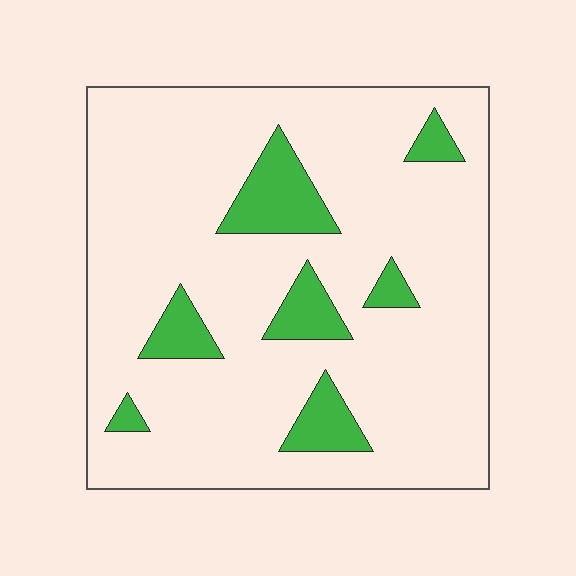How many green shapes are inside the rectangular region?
7.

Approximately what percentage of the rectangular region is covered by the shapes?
Approximately 15%.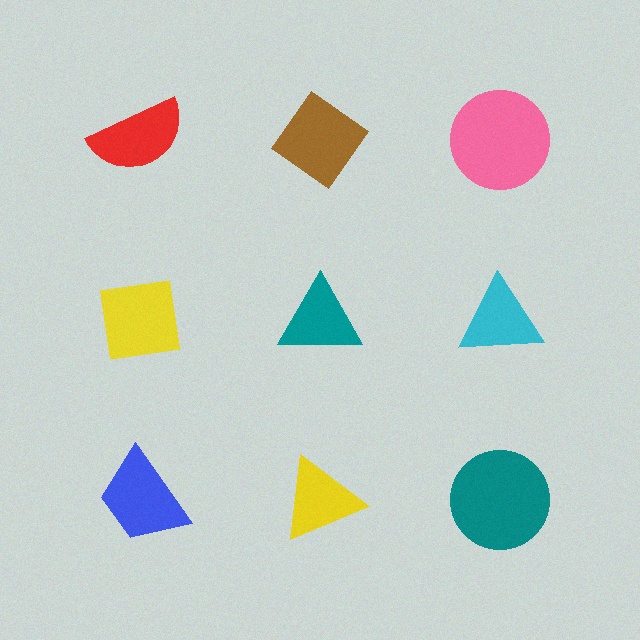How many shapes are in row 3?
3 shapes.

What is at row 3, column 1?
A blue trapezoid.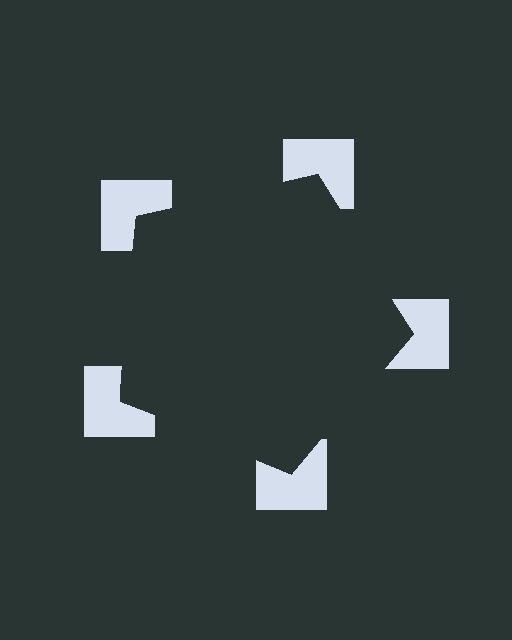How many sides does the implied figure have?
5 sides.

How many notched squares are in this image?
There are 5 — one at each vertex of the illusory pentagon.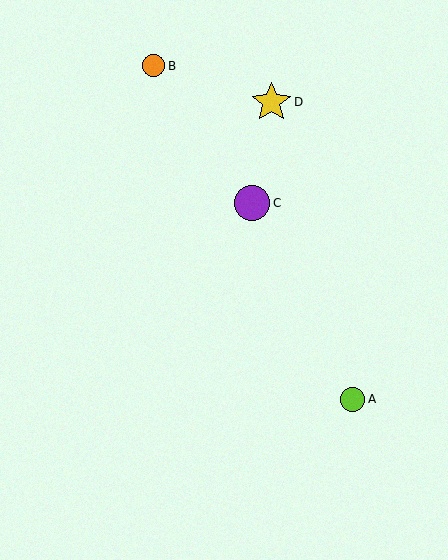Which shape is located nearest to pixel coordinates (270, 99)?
The yellow star (labeled D) at (271, 102) is nearest to that location.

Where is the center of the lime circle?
The center of the lime circle is at (352, 399).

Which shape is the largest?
The yellow star (labeled D) is the largest.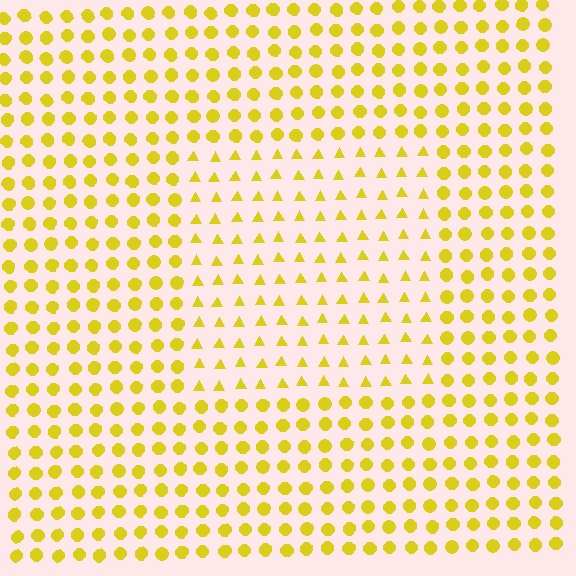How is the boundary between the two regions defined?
The boundary is defined by a change in element shape: triangles inside vs. circles outside. All elements share the same color and spacing.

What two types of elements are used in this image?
The image uses triangles inside the rectangle region and circles outside it.